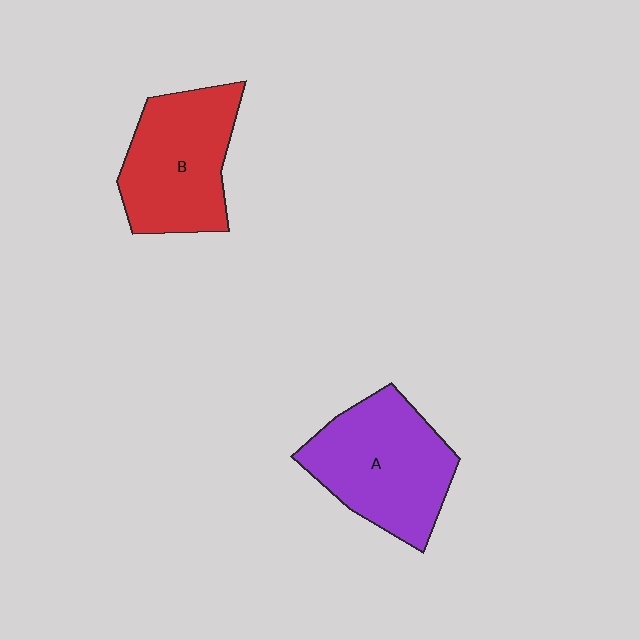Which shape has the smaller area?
Shape B (red).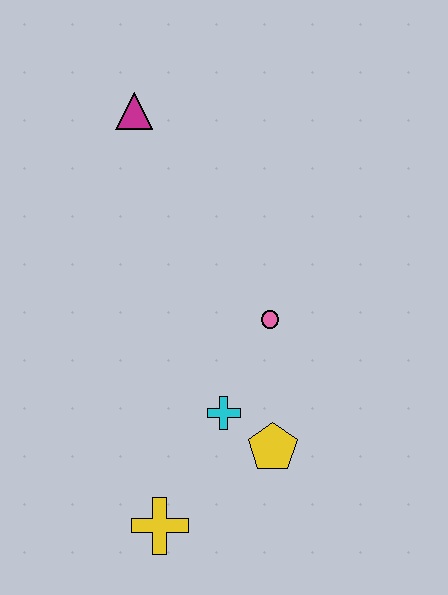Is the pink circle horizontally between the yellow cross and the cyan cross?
No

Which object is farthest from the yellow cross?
The magenta triangle is farthest from the yellow cross.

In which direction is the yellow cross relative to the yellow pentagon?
The yellow cross is to the left of the yellow pentagon.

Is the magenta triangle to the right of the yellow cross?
No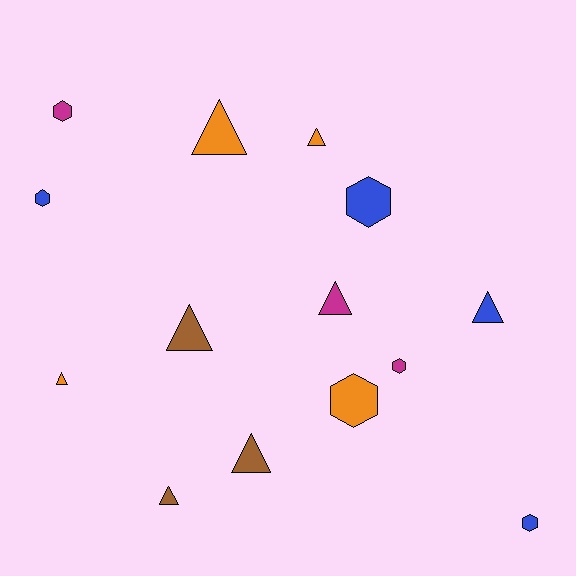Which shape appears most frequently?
Triangle, with 8 objects.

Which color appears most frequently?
Orange, with 4 objects.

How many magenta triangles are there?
There is 1 magenta triangle.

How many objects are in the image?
There are 14 objects.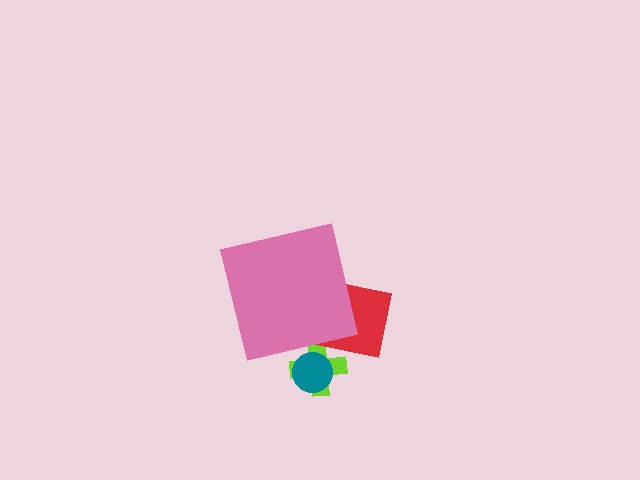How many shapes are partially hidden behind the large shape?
3 shapes are partially hidden.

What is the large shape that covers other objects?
A pink square.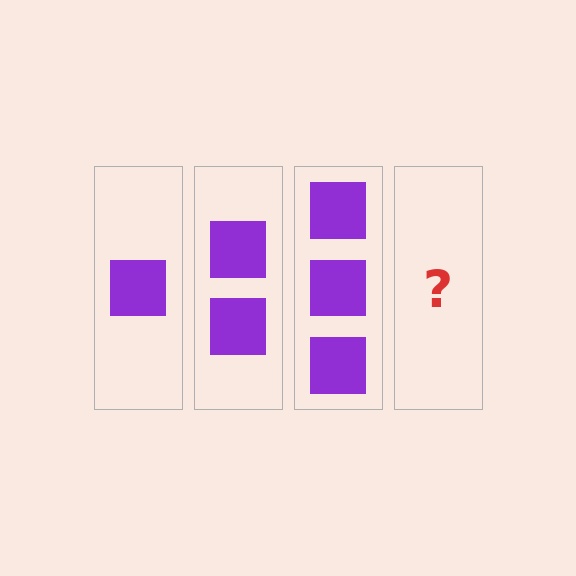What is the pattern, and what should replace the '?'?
The pattern is that each step adds one more square. The '?' should be 4 squares.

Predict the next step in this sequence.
The next step is 4 squares.